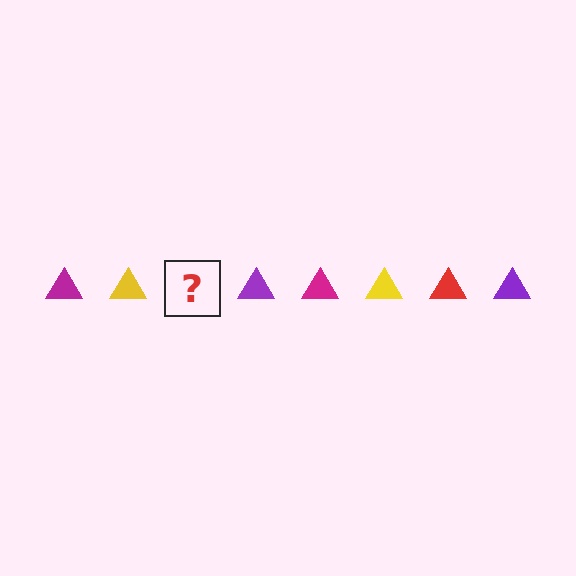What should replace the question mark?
The question mark should be replaced with a red triangle.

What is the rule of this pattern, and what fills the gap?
The rule is that the pattern cycles through magenta, yellow, red, purple triangles. The gap should be filled with a red triangle.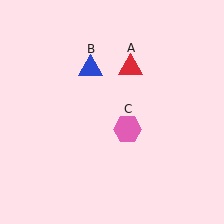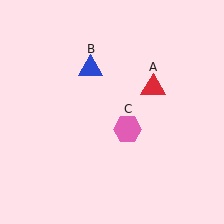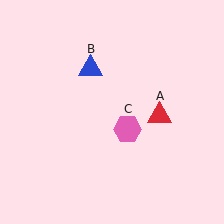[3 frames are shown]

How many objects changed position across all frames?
1 object changed position: red triangle (object A).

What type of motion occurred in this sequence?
The red triangle (object A) rotated clockwise around the center of the scene.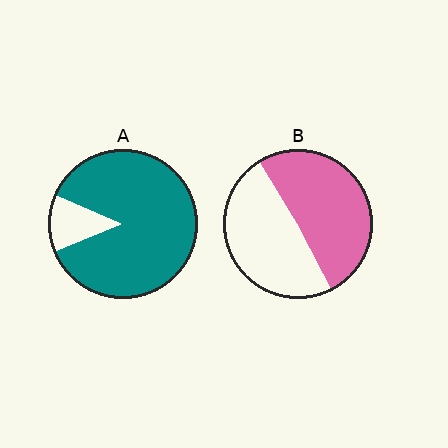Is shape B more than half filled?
Roughly half.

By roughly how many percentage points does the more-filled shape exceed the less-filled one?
By roughly 35 percentage points (A over B).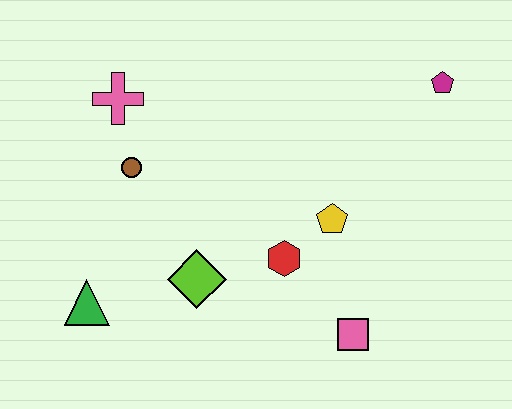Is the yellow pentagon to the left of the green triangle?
No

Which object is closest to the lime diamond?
The red hexagon is closest to the lime diamond.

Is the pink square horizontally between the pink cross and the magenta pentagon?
Yes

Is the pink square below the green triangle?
Yes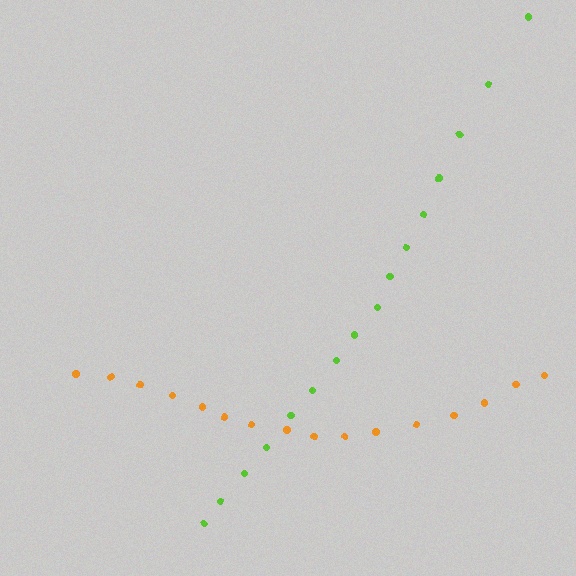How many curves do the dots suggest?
There are 2 distinct paths.